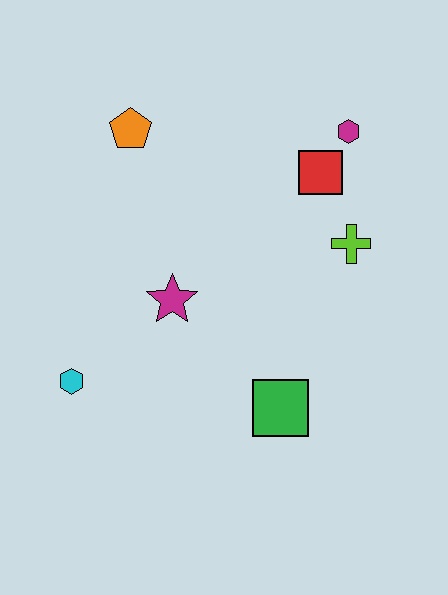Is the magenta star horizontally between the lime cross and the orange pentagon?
Yes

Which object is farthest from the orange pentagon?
The green square is farthest from the orange pentagon.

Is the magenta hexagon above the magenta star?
Yes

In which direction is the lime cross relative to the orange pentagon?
The lime cross is to the right of the orange pentagon.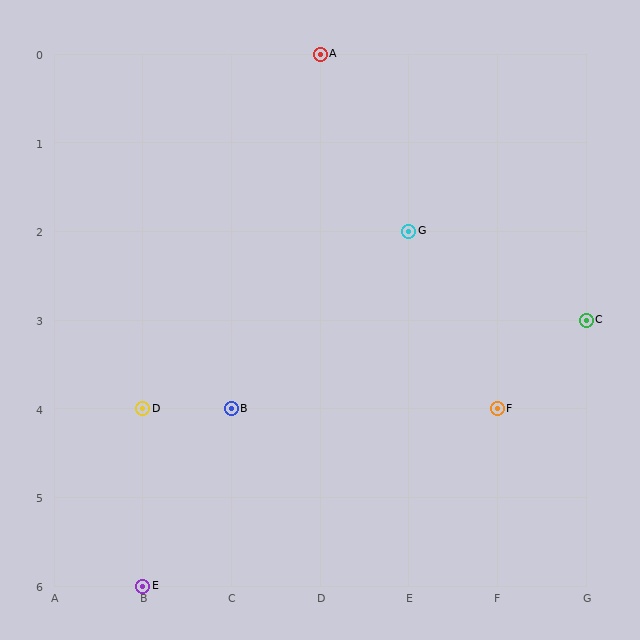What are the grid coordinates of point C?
Point C is at grid coordinates (G, 3).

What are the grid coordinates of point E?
Point E is at grid coordinates (B, 6).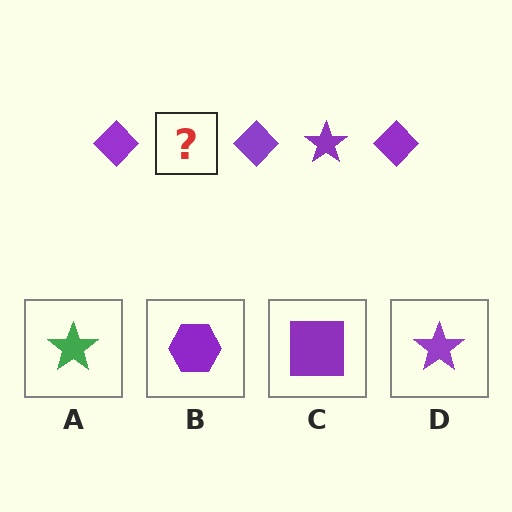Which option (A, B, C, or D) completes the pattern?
D.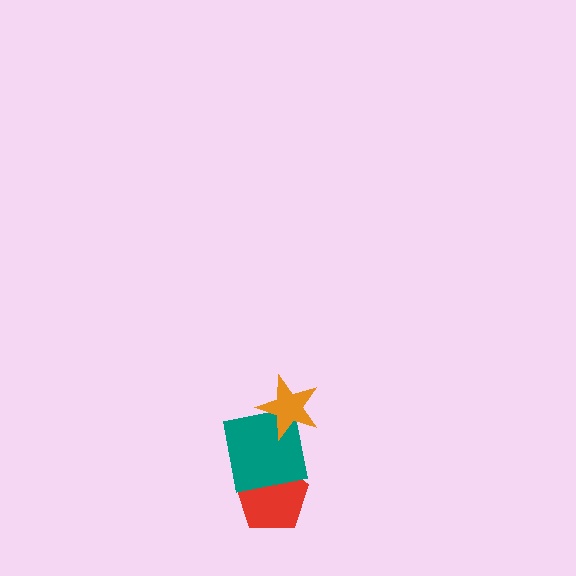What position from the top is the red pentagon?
The red pentagon is 3rd from the top.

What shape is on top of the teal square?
The orange star is on top of the teal square.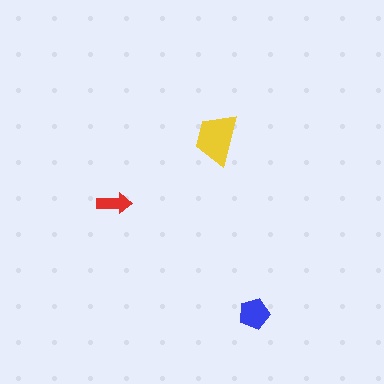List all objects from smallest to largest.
The red arrow, the blue pentagon, the yellow trapezoid.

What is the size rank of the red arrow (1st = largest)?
3rd.